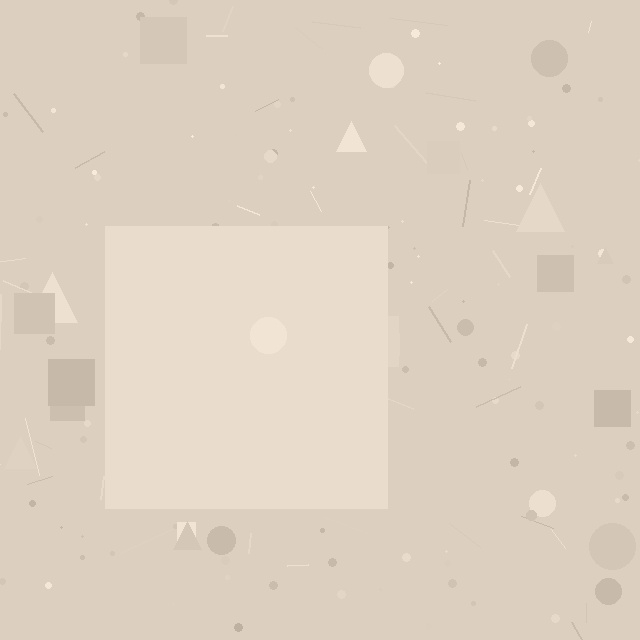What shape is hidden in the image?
A square is hidden in the image.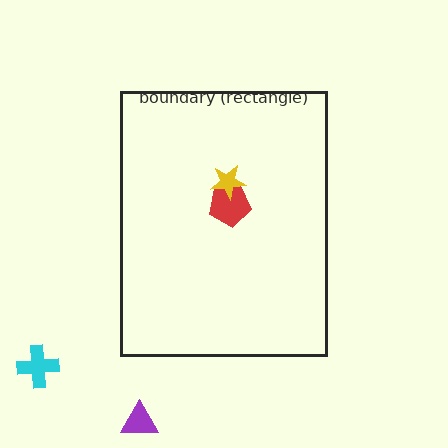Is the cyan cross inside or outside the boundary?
Outside.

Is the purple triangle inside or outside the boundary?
Outside.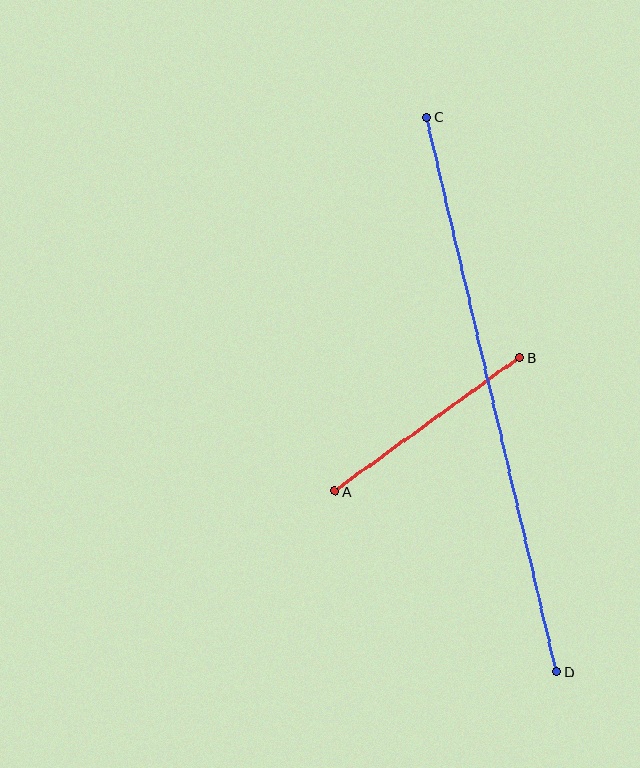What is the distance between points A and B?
The distance is approximately 228 pixels.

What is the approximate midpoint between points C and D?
The midpoint is at approximately (491, 395) pixels.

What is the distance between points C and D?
The distance is approximately 570 pixels.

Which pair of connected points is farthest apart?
Points C and D are farthest apart.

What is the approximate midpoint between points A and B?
The midpoint is at approximately (427, 424) pixels.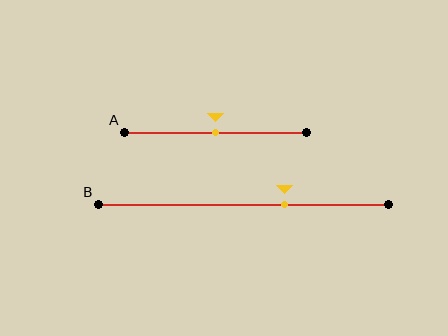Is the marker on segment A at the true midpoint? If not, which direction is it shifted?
Yes, the marker on segment A is at the true midpoint.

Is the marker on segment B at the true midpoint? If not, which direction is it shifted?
No, the marker on segment B is shifted to the right by about 14% of the segment length.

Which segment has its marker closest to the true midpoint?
Segment A has its marker closest to the true midpoint.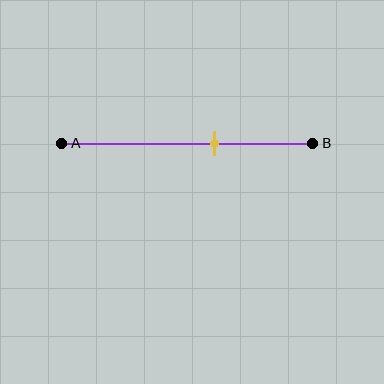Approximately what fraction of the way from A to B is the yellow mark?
The yellow mark is approximately 60% of the way from A to B.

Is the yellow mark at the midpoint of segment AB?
No, the mark is at about 60% from A, not at the 50% midpoint.